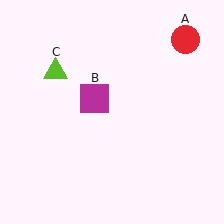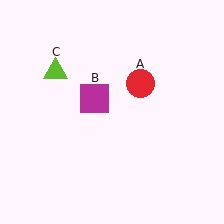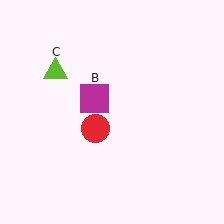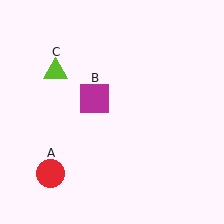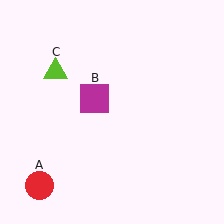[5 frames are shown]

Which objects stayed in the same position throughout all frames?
Magenta square (object B) and lime triangle (object C) remained stationary.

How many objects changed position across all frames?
1 object changed position: red circle (object A).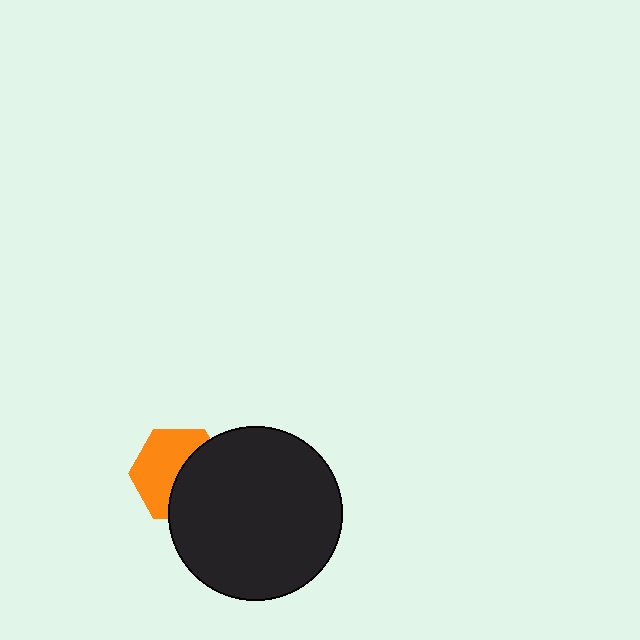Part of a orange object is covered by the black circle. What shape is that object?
It is a hexagon.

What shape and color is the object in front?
The object in front is a black circle.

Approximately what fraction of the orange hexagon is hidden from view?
Roughly 46% of the orange hexagon is hidden behind the black circle.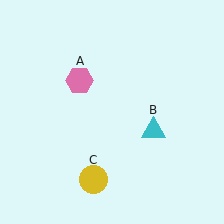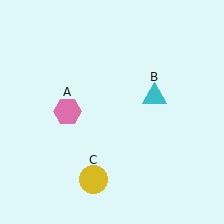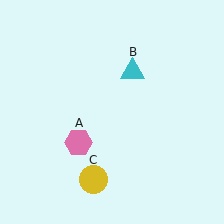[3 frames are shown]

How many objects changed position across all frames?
2 objects changed position: pink hexagon (object A), cyan triangle (object B).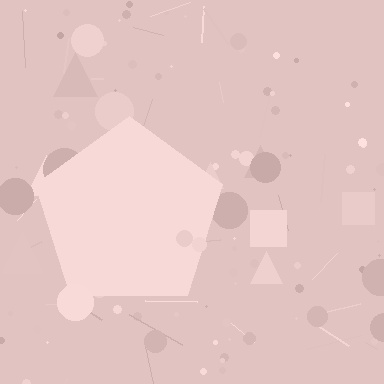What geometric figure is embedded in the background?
A pentagon is embedded in the background.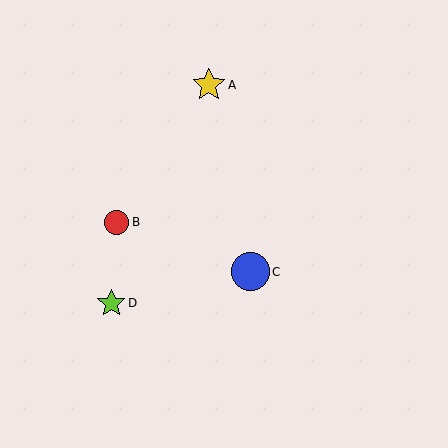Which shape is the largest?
The blue circle (labeled C) is the largest.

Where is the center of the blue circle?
The center of the blue circle is at (250, 272).